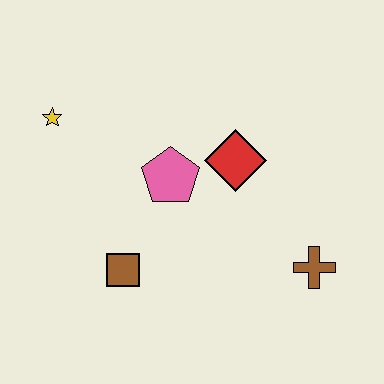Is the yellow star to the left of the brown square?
Yes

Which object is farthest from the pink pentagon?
The brown cross is farthest from the pink pentagon.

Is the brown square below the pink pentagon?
Yes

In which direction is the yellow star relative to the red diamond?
The yellow star is to the left of the red diamond.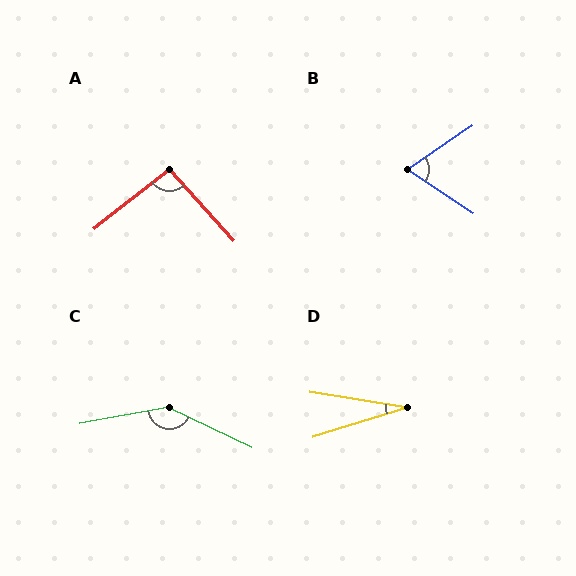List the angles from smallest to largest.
D (26°), B (68°), A (94°), C (144°).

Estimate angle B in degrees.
Approximately 68 degrees.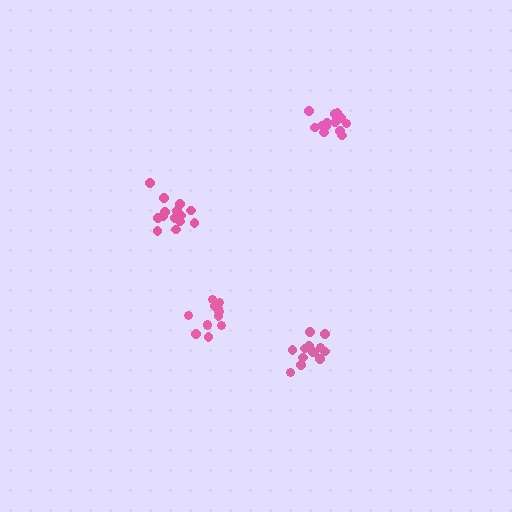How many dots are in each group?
Group 1: 14 dots, Group 2: 12 dots, Group 3: 13 dots, Group 4: 15 dots (54 total).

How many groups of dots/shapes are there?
There are 4 groups.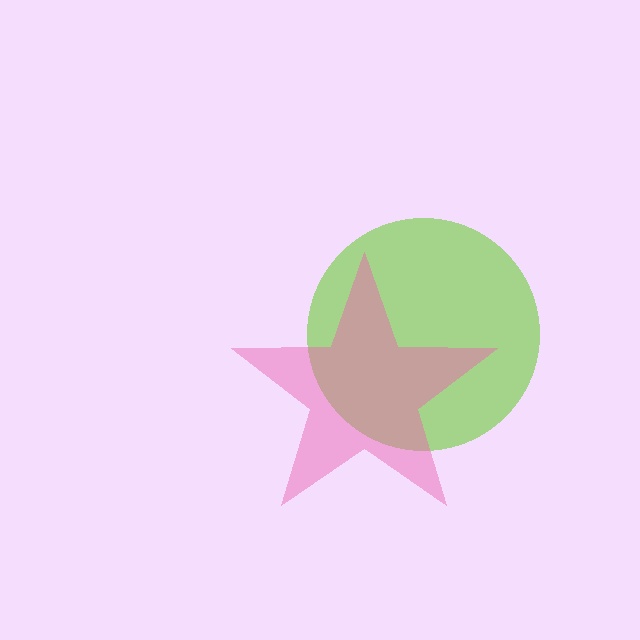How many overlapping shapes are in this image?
There are 2 overlapping shapes in the image.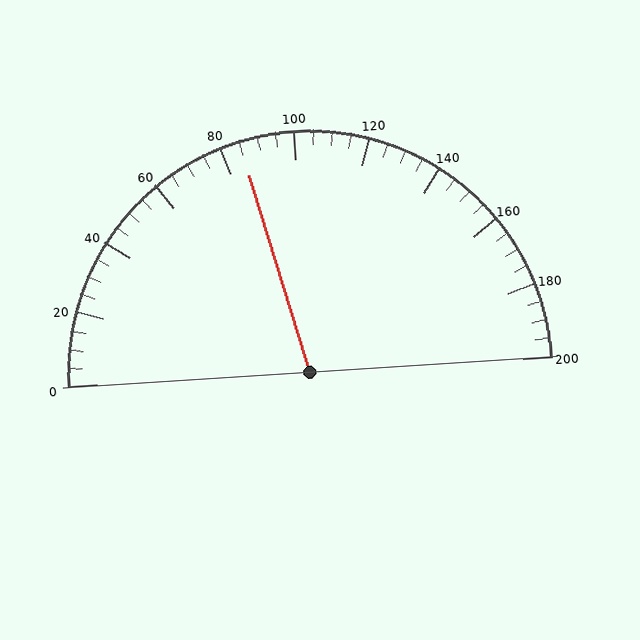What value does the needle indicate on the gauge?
The needle indicates approximately 85.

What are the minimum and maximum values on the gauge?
The gauge ranges from 0 to 200.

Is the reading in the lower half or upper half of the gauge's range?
The reading is in the lower half of the range (0 to 200).